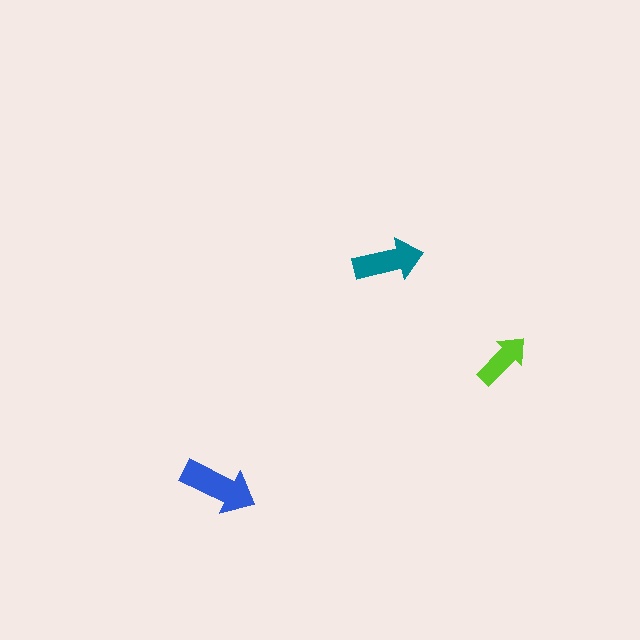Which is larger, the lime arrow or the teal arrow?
The teal one.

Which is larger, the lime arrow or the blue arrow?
The blue one.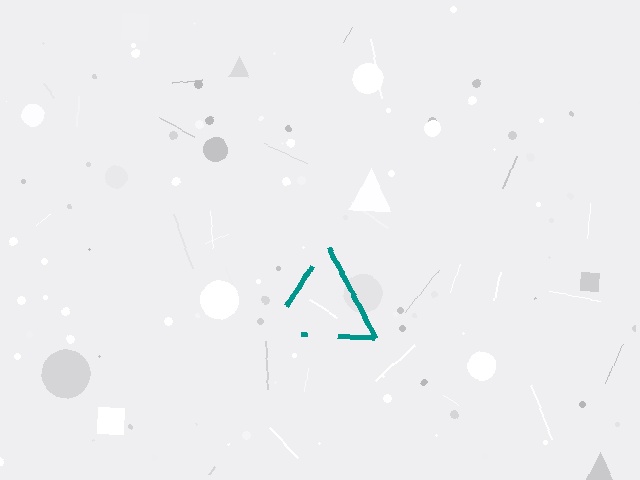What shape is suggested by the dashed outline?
The dashed outline suggests a triangle.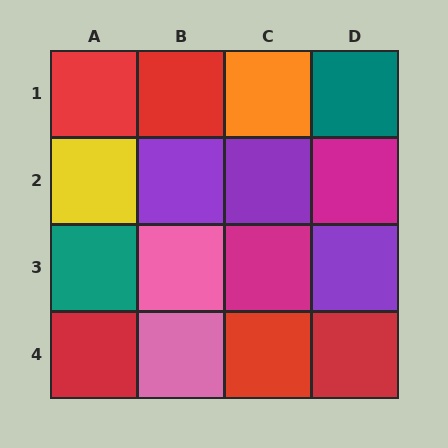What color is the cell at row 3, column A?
Teal.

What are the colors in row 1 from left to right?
Red, red, orange, teal.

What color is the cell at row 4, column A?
Red.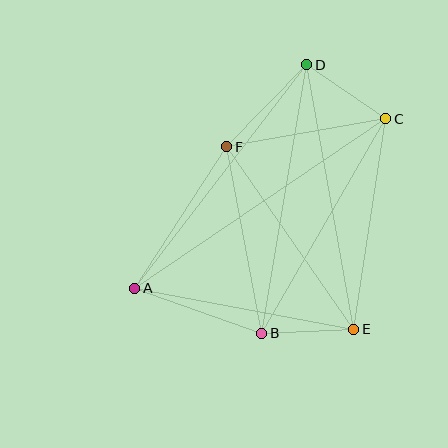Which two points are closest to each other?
Points B and E are closest to each other.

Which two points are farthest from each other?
Points A and C are farthest from each other.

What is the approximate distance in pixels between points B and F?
The distance between B and F is approximately 189 pixels.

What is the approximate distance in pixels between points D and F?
The distance between D and F is approximately 115 pixels.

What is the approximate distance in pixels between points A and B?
The distance between A and B is approximately 134 pixels.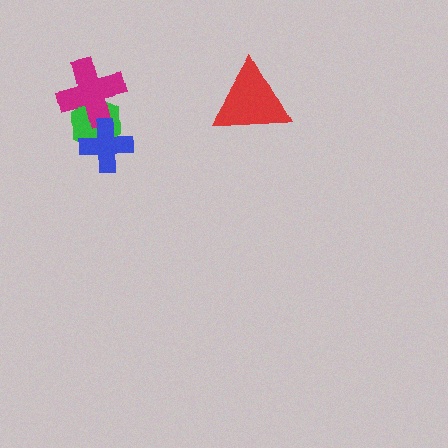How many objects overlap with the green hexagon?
2 objects overlap with the green hexagon.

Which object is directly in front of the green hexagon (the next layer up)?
The magenta cross is directly in front of the green hexagon.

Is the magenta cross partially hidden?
Yes, it is partially covered by another shape.